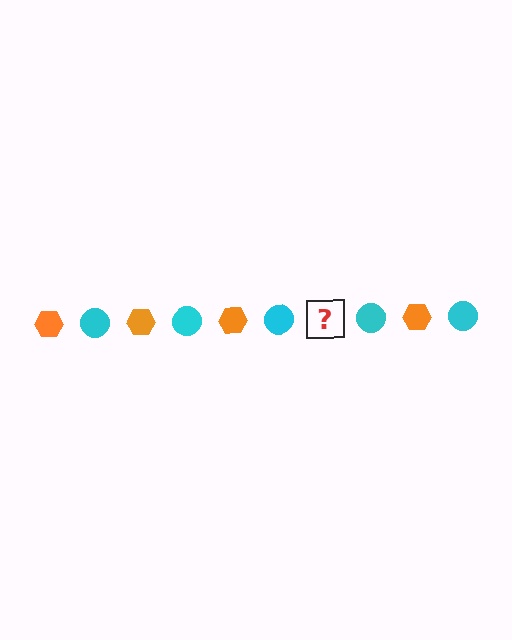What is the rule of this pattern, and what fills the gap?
The rule is that the pattern alternates between orange hexagon and cyan circle. The gap should be filled with an orange hexagon.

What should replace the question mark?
The question mark should be replaced with an orange hexagon.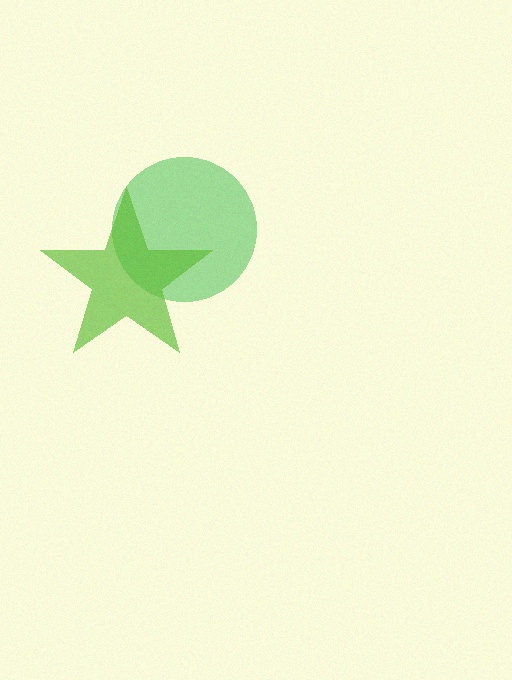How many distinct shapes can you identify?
There are 2 distinct shapes: a green circle, a lime star.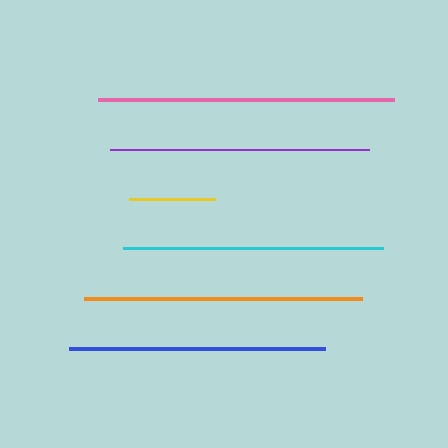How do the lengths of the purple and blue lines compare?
The purple and blue lines are approximately the same length.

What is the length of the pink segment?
The pink segment is approximately 296 pixels long.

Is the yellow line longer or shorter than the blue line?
The blue line is longer than the yellow line.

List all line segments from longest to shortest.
From longest to shortest: pink, orange, cyan, purple, blue, yellow.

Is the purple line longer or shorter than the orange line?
The orange line is longer than the purple line.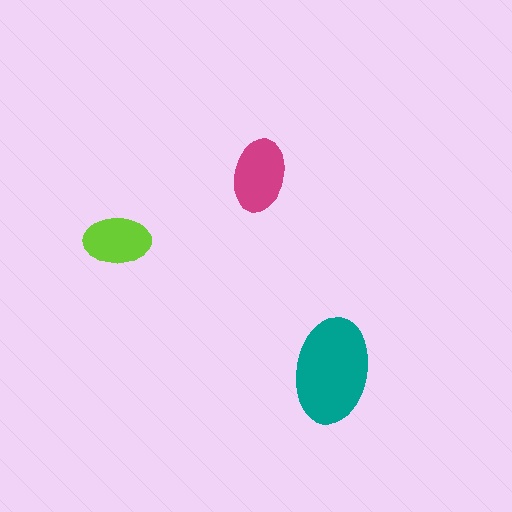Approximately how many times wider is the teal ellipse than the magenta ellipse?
About 1.5 times wider.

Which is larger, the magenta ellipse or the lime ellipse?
The magenta one.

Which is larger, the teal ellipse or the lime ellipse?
The teal one.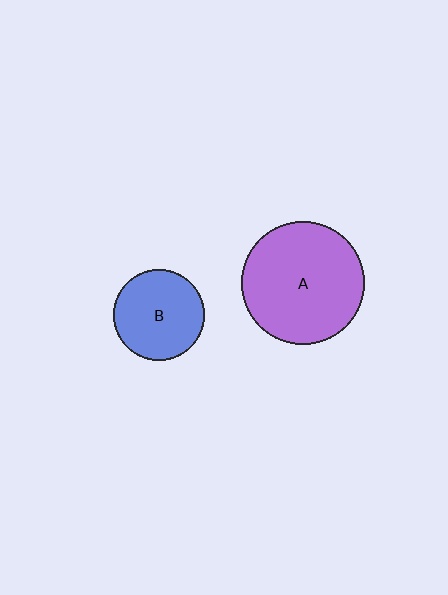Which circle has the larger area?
Circle A (purple).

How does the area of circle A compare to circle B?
Approximately 1.9 times.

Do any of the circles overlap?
No, none of the circles overlap.